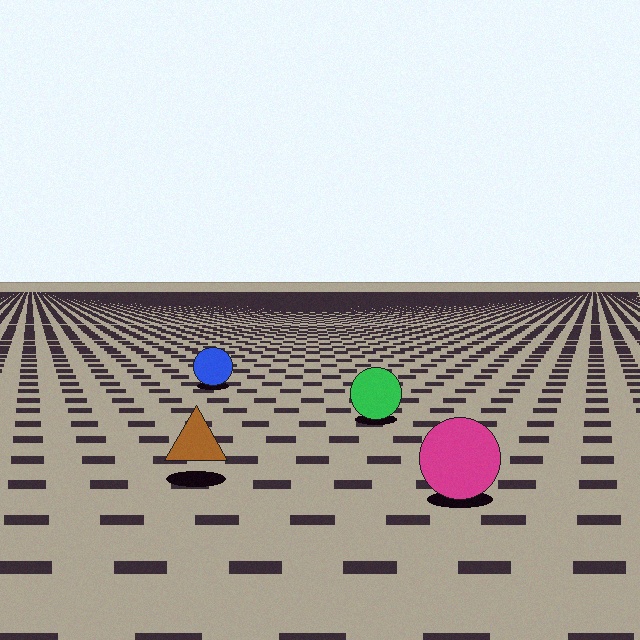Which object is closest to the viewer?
The magenta circle is closest. The texture marks near it are larger and more spread out.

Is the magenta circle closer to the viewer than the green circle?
Yes. The magenta circle is closer — you can tell from the texture gradient: the ground texture is coarser near it.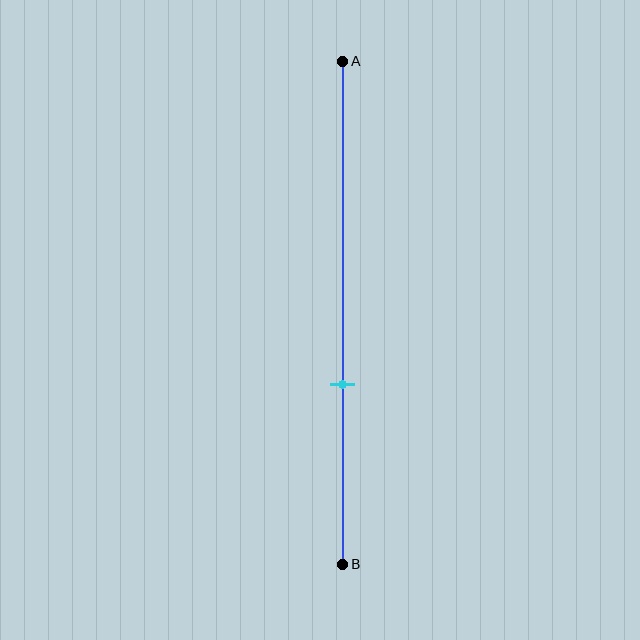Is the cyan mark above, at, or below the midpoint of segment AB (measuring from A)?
The cyan mark is below the midpoint of segment AB.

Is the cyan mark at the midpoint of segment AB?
No, the mark is at about 65% from A, not at the 50% midpoint.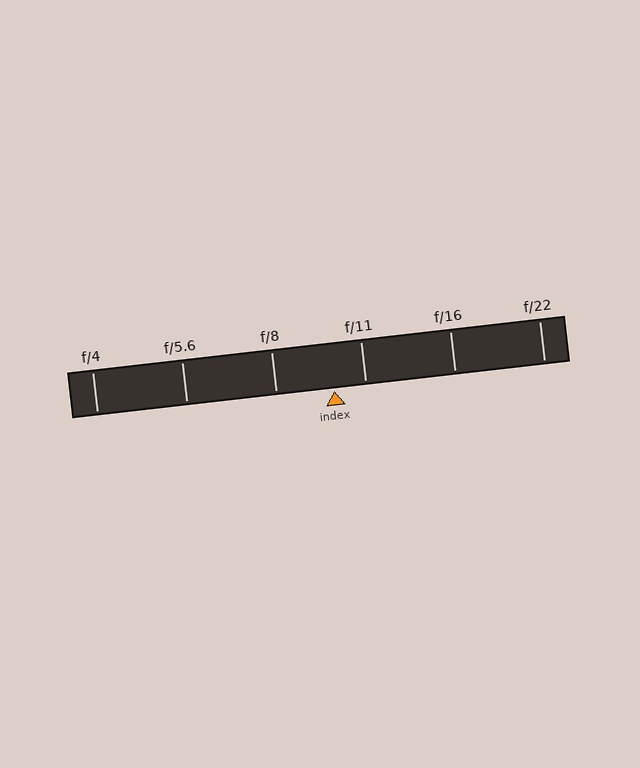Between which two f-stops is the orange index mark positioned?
The index mark is between f/8 and f/11.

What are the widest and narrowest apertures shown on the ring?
The widest aperture shown is f/4 and the narrowest is f/22.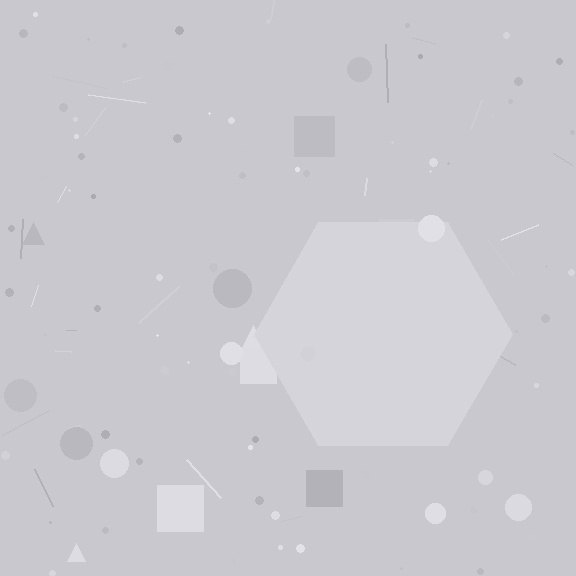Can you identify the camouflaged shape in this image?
The camouflaged shape is a hexagon.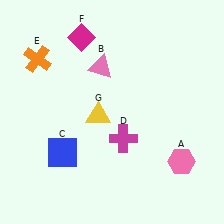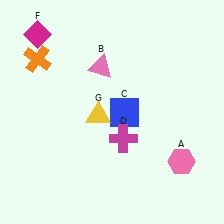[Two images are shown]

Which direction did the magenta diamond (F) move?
The magenta diamond (F) moved left.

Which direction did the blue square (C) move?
The blue square (C) moved right.